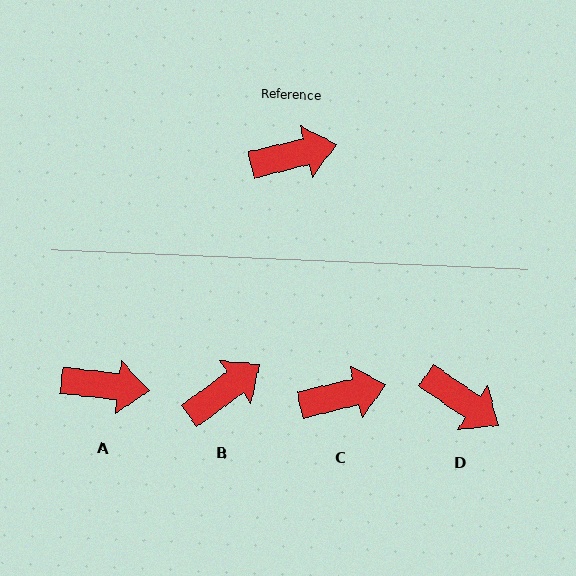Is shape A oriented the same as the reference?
No, it is off by about 20 degrees.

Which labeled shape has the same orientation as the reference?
C.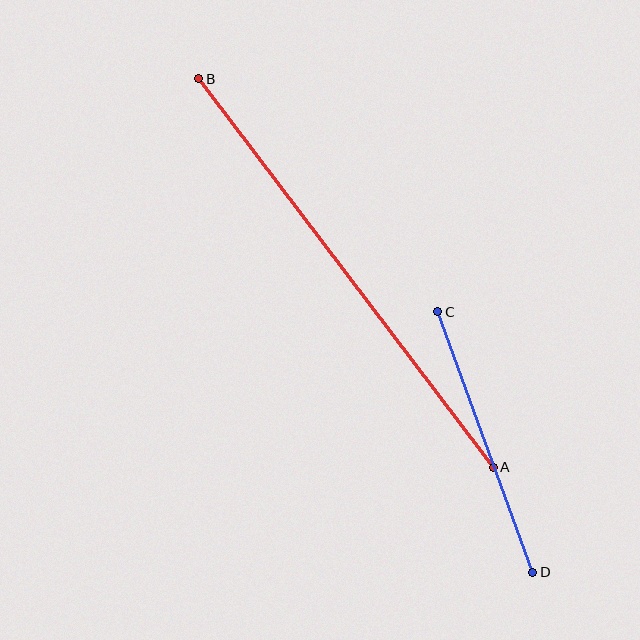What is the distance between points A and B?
The distance is approximately 488 pixels.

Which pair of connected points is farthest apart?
Points A and B are farthest apart.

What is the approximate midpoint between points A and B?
The midpoint is at approximately (346, 273) pixels.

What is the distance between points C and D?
The distance is approximately 277 pixels.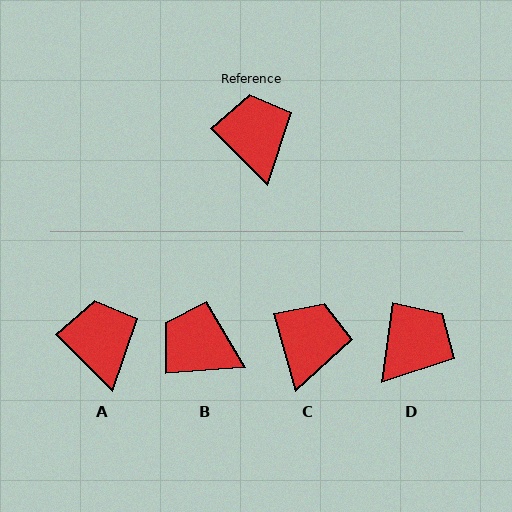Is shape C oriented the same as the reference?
No, it is off by about 30 degrees.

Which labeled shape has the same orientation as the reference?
A.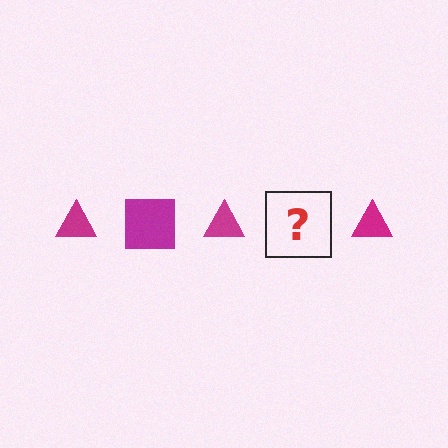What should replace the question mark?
The question mark should be replaced with a magenta square.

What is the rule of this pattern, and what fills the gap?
The rule is that the pattern cycles through triangle, square shapes in magenta. The gap should be filled with a magenta square.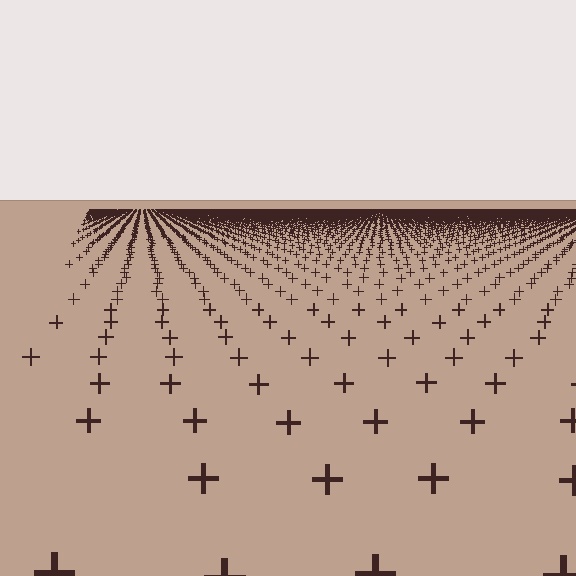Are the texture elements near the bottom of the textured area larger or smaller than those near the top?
Larger. Near the bottom, elements are closer to the viewer and appear at a bigger on-screen size.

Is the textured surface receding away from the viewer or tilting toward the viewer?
The surface is receding away from the viewer. Texture elements get smaller and denser toward the top.